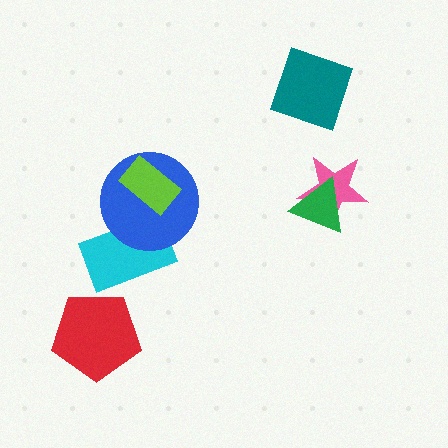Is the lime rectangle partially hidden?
No, no other shape covers it.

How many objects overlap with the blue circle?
2 objects overlap with the blue circle.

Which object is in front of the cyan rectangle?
The blue circle is in front of the cyan rectangle.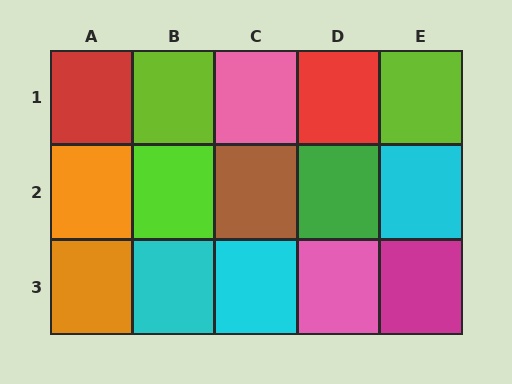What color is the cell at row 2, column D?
Green.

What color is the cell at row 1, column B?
Lime.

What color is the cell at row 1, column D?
Red.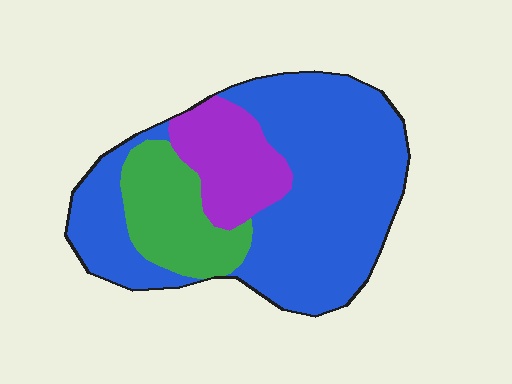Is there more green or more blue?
Blue.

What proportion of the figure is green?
Green takes up about one fifth (1/5) of the figure.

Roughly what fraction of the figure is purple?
Purple covers 17% of the figure.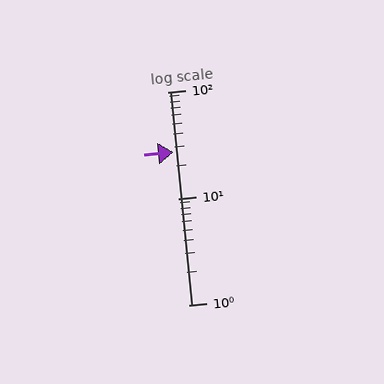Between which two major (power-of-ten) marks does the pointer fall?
The pointer is between 10 and 100.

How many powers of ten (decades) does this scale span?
The scale spans 2 decades, from 1 to 100.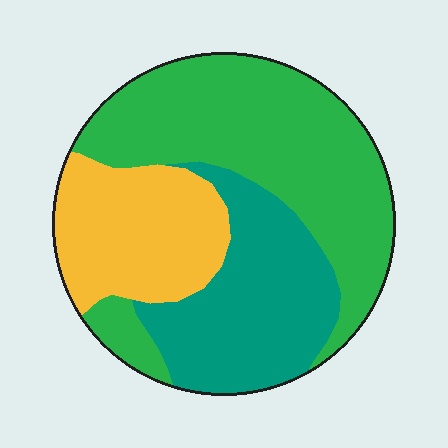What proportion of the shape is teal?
Teal takes up between a sixth and a third of the shape.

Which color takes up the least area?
Yellow, at roughly 25%.